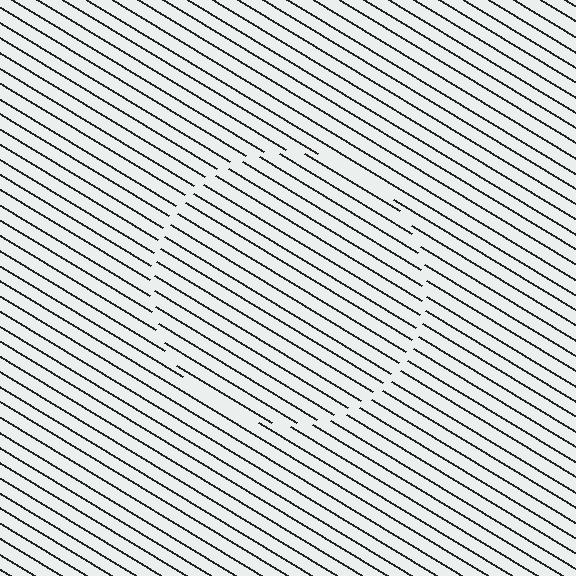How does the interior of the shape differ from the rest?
The interior of the shape contains the same grating, shifted by half a period — the contour is defined by the phase discontinuity where line-ends from the inner and outer gratings abut.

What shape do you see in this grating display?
An illusory circle. The interior of the shape contains the same grating, shifted by half a period — the contour is defined by the phase discontinuity where line-ends from the inner and outer gratings abut.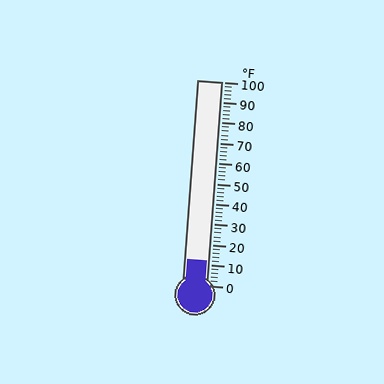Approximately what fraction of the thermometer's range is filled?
The thermometer is filled to approximately 10% of its range.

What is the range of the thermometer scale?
The thermometer scale ranges from 0°F to 100°F.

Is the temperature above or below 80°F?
The temperature is below 80°F.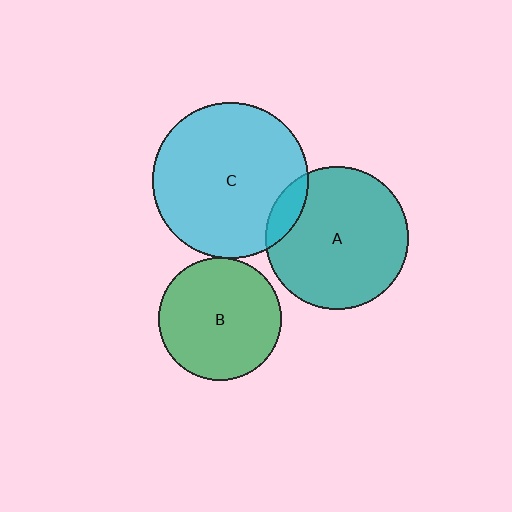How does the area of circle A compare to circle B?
Approximately 1.4 times.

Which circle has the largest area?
Circle C (cyan).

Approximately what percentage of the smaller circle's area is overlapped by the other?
Approximately 10%.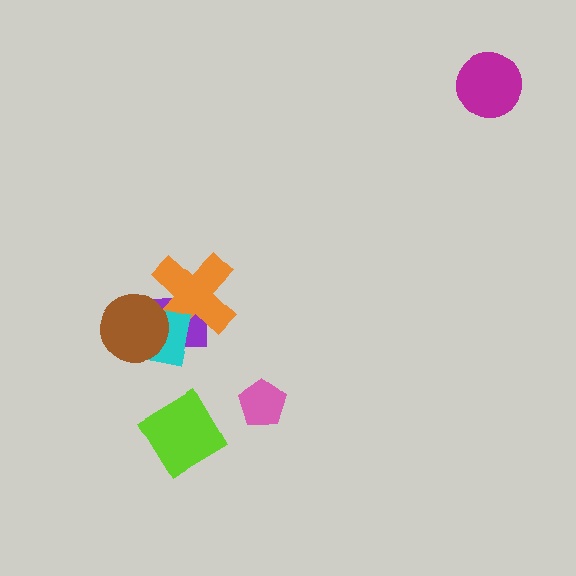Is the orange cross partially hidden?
Yes, it is partially covered by another shape.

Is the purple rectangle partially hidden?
Yes, it is partially covered by another shape.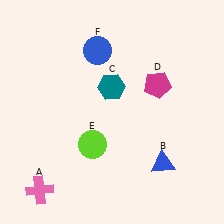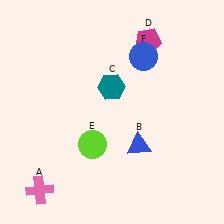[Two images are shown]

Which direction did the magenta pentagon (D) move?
The magenta pentagon (D) moved up.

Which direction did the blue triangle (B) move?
The blue triangle (B) moved left.